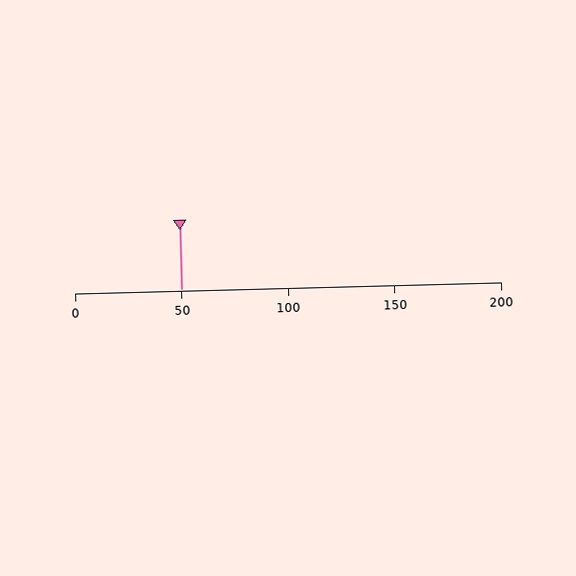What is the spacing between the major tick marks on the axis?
The major ticks are spaced 50 apart.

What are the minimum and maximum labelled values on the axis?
The axis runs from 0 to 200.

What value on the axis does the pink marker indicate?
The marker indicates approximately 50.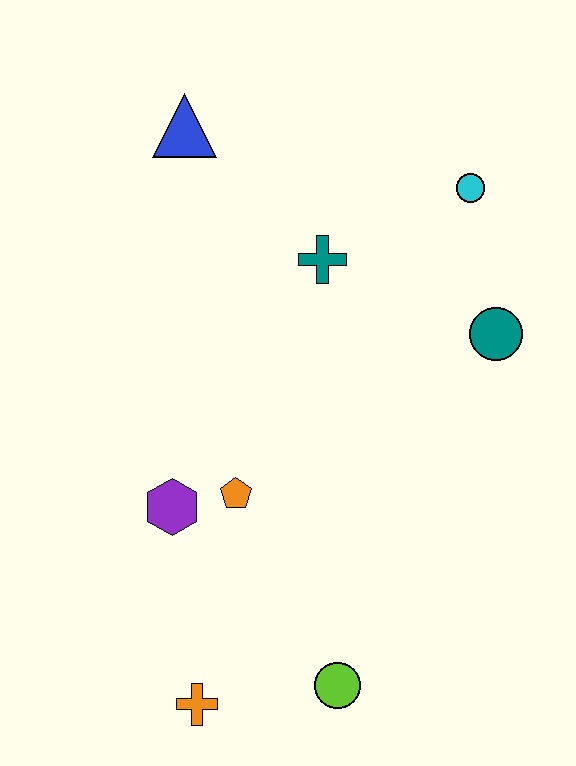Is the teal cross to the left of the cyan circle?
Yes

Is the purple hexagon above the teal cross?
No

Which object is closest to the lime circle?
The orange cross is closest to the lime circle.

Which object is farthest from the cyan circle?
The orange cross is farthest from the cyan circle.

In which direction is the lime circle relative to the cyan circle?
The lime circle is below the cyan circle.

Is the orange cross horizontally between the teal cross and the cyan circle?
No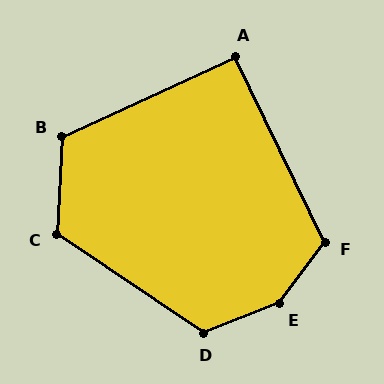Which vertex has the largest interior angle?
E, at approximately 148 degrees.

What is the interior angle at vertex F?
Approximately 118 degrees (obtuse).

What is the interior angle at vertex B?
Approximately 117 degrees (obtuse).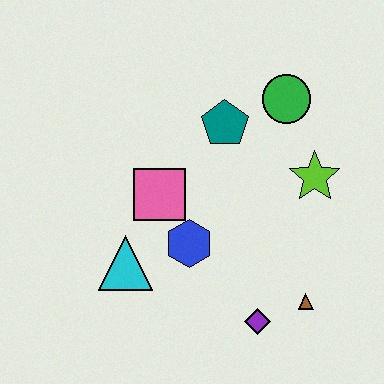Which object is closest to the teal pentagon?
The green circle is closest to the teal pentagon.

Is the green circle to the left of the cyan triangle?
No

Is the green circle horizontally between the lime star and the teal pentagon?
Yes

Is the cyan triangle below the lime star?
Yes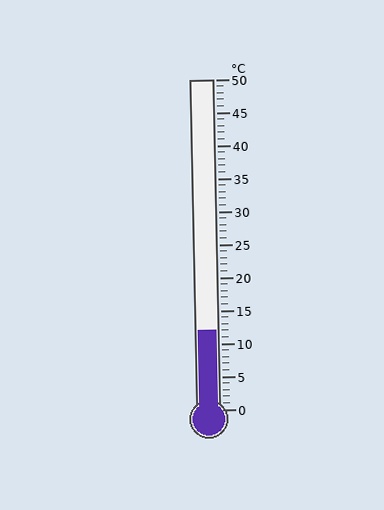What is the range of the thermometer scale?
The thermometer scale ranges from 0°C to 50°C.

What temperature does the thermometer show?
The thermometer shows approximately 12°C.